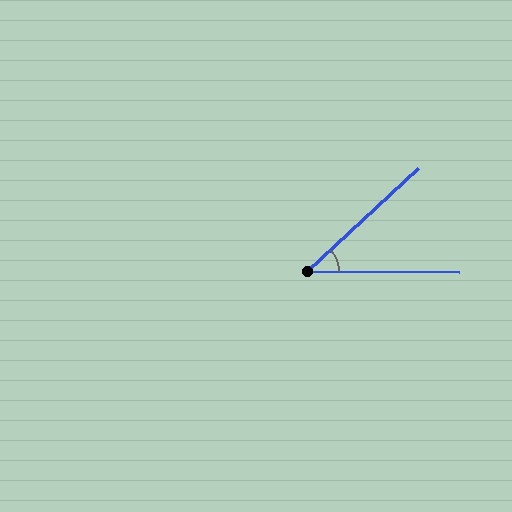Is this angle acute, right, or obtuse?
It is acute.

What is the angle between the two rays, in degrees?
Approximately 43 degrees.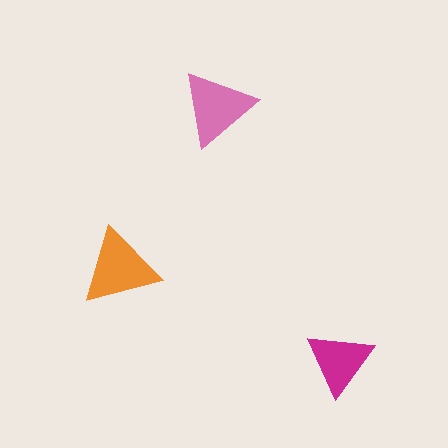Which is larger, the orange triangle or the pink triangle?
The orange one.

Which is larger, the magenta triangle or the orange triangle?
The orange one.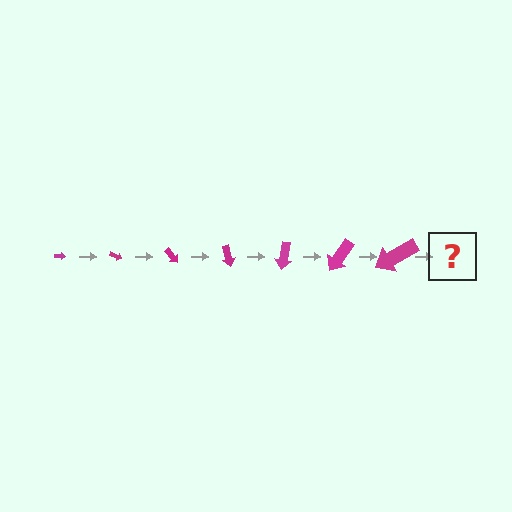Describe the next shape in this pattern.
It should be an arrow, larger than the previous one and rotated 175 degrees from the start.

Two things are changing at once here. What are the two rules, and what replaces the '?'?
The two rules are that the arrow grows larger each step and it rotates 25 degrees each step. The '?' should be an arrow, larger than the previous one and rotated 175 degrees from the start.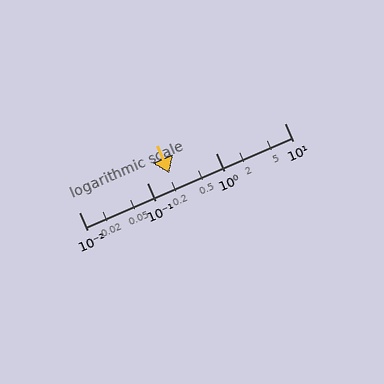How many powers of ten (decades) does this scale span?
The scale spans 3 decades, from 0.01 to 10.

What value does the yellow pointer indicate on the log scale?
The pointer indicates approximately 0.21.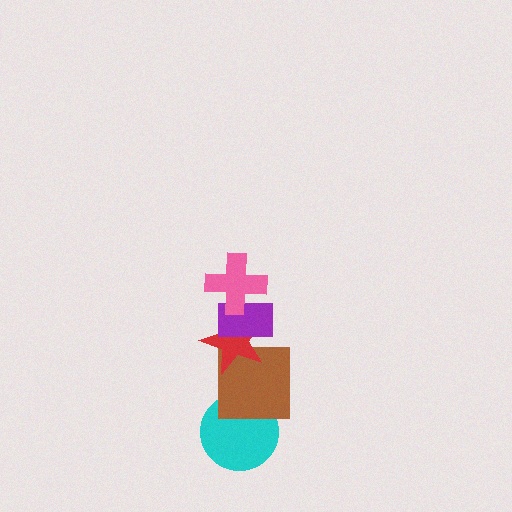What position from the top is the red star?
The red star is 3rd from the top.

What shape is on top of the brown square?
The red star is on top of the brown square.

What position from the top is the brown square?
The brown square is 4th from the top.